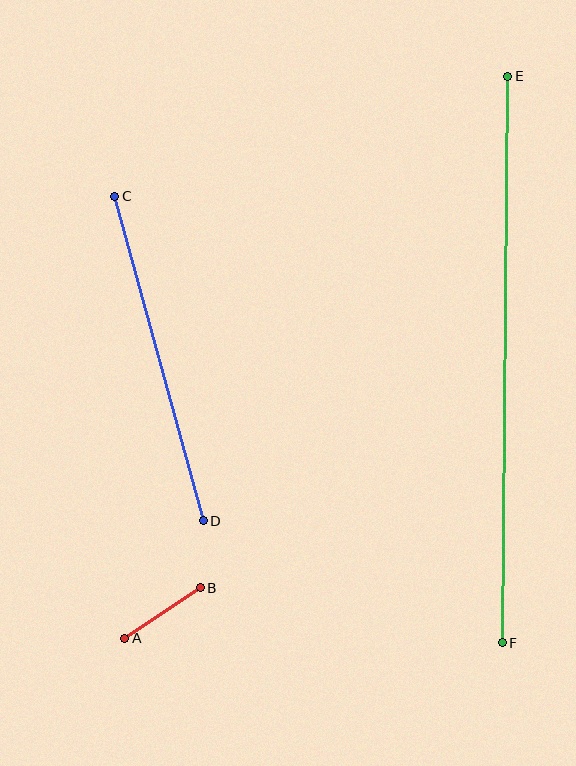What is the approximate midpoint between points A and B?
The midpoint is at approximately (163, 613) pixels.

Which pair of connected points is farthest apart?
Points E and F are farthest apart.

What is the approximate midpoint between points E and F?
The midpoint is at approximately (505, 360) pixels.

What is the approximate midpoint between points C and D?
The midpoint is at approximately (159, 358) pixels.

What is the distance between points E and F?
The distance is approximately 567 pixels.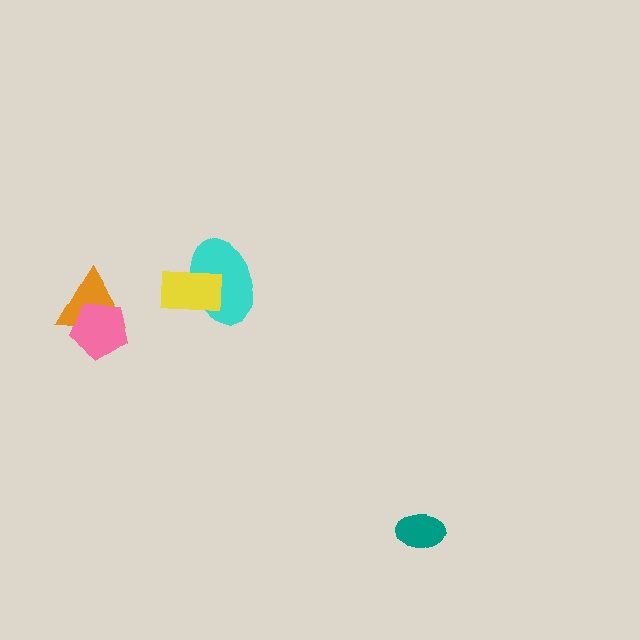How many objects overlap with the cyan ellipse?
1 object overlaps with the cyan ellipse.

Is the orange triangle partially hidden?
Yes, it is partially covered by another shape.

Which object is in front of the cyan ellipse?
The yellow rectangle is in front of the cyan ellipse.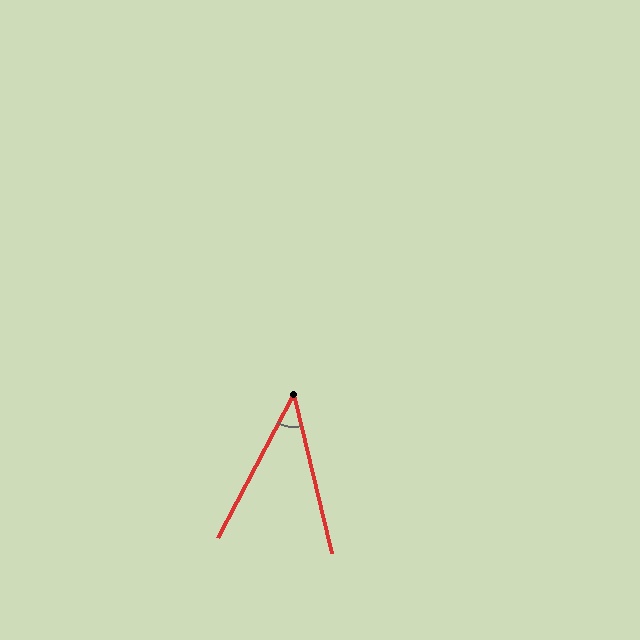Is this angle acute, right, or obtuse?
It is acute.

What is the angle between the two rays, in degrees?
Approximately 41 degrees.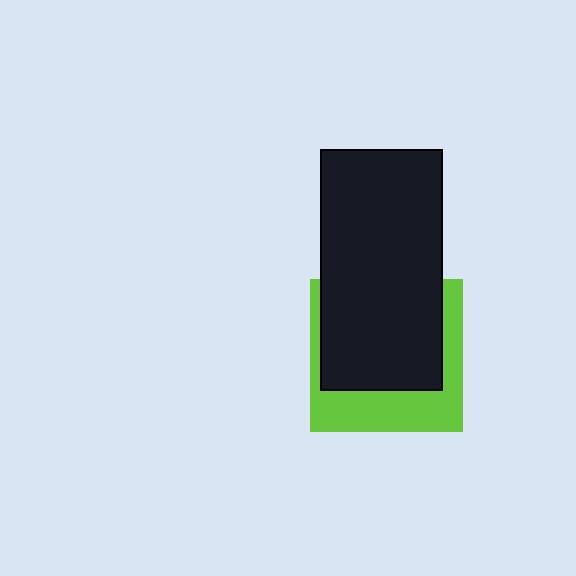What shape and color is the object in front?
The object in front is a black rectangle.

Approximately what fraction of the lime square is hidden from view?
Roughly 59% of the lime square is hidden behind the black rectangle.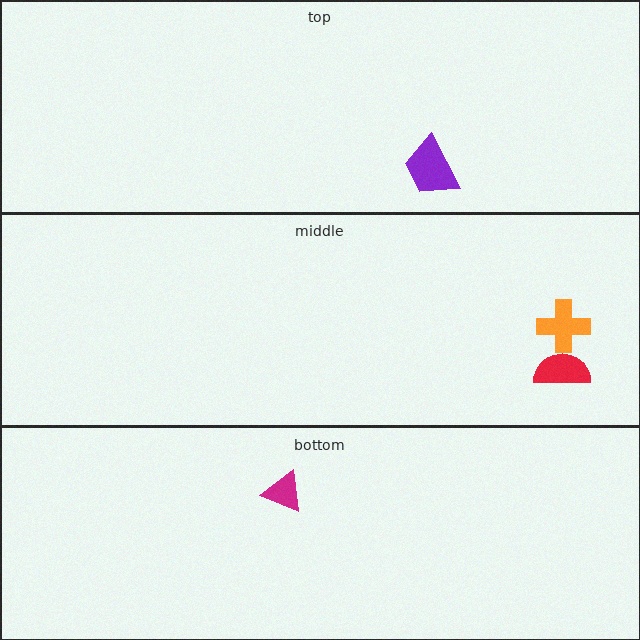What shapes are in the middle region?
The red semicircle, the orange cross.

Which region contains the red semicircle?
The middle region.